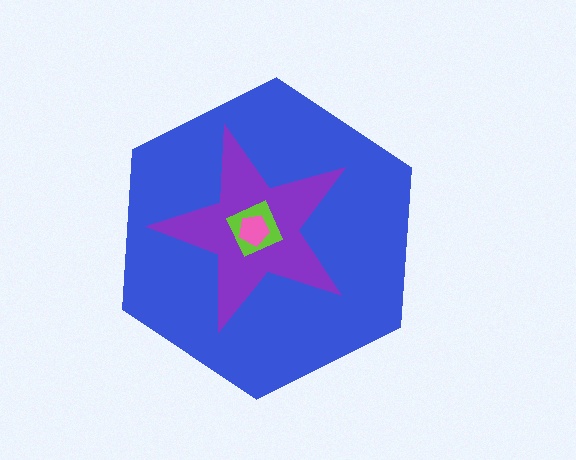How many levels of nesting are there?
4.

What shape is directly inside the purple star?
The lime square.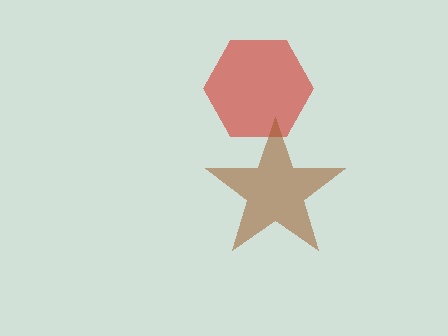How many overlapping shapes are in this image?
There are 2 overlapping shapes in the image.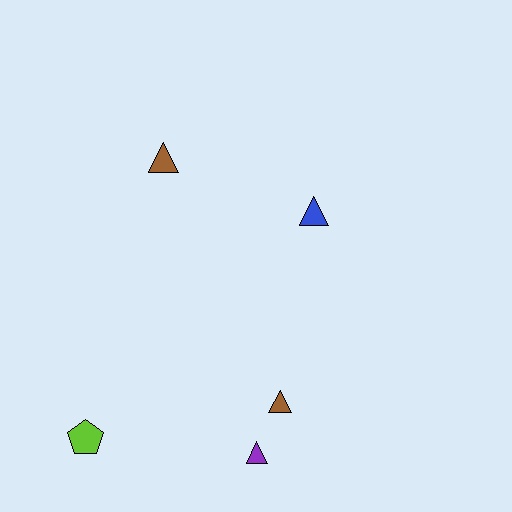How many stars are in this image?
There are no stars.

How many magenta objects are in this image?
There are no magenta objects.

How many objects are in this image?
There are 5 objects.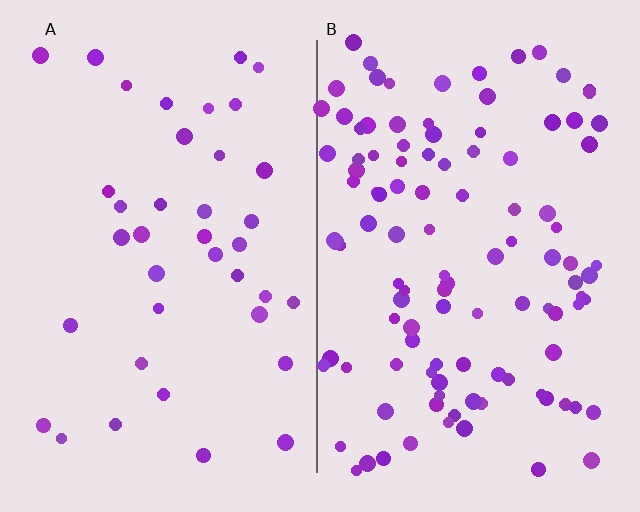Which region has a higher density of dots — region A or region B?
B (the right).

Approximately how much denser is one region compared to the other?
Approximately 2.8× — region B over region A.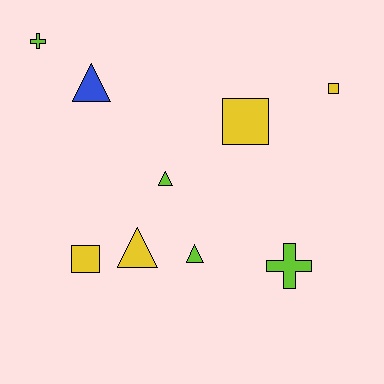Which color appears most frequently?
Yellow, with 4 objects.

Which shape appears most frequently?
Triangle, with 4 objects.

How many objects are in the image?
There are 9 objects.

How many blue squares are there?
There are no blue squares.